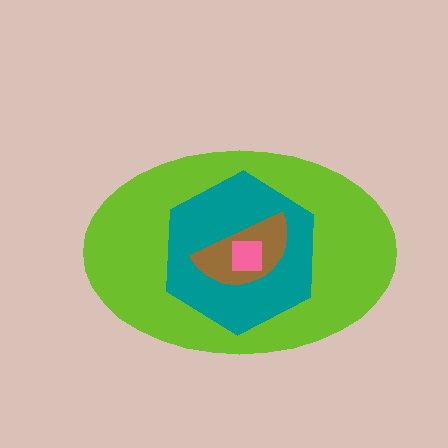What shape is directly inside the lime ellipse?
The teal hexagon.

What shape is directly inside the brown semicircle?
The pink square.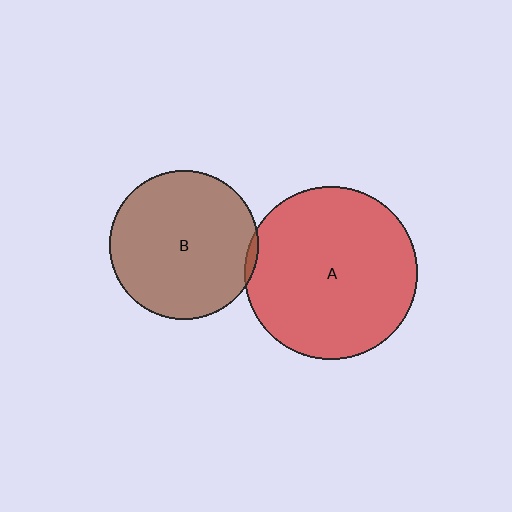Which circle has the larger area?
Circle A (red).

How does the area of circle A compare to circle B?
Approximately 1.3 times.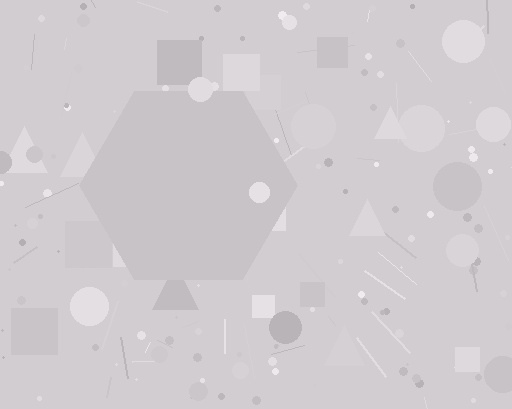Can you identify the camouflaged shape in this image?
The camouflaged shape is a hexagon.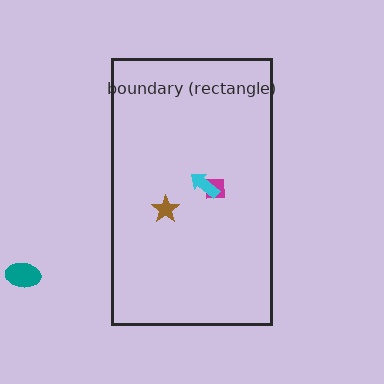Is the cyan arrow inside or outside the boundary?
Inside.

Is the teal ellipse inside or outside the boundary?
Outside.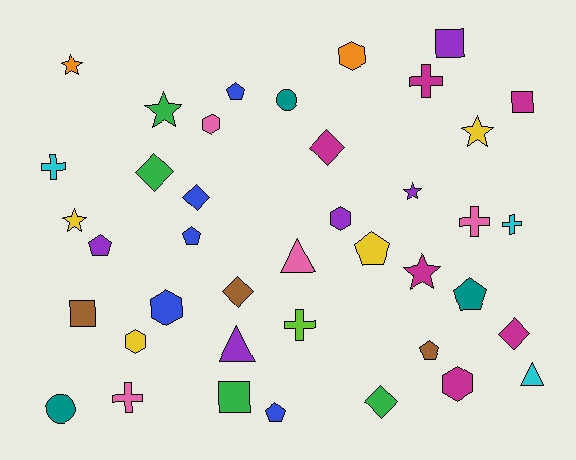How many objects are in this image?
There are 40 objects.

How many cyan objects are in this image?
There are 3 cyan objects.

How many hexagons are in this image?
There are 6 hexagons.